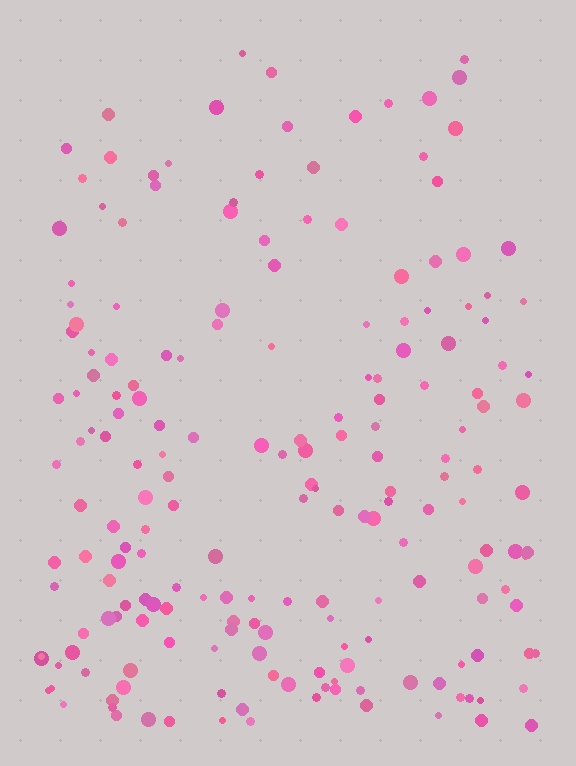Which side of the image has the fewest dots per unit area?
The top.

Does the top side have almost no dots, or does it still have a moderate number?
Still a moderate number, just noticeably fewer than the bottom.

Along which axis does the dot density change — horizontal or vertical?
Vertical.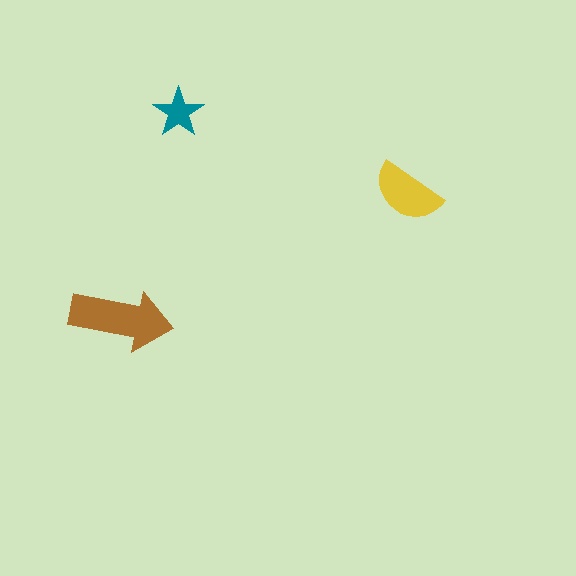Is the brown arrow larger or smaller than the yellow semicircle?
Larger.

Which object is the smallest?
The teal star.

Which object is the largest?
The brown arrow.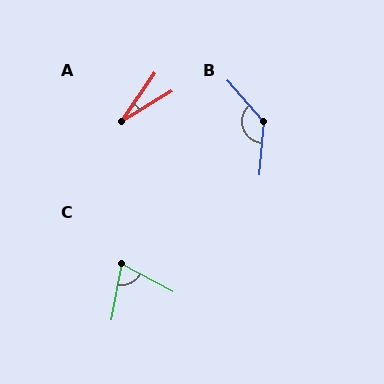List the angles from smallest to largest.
A (24°), C (73°), B (133°).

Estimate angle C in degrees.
Approximately 73 degrees.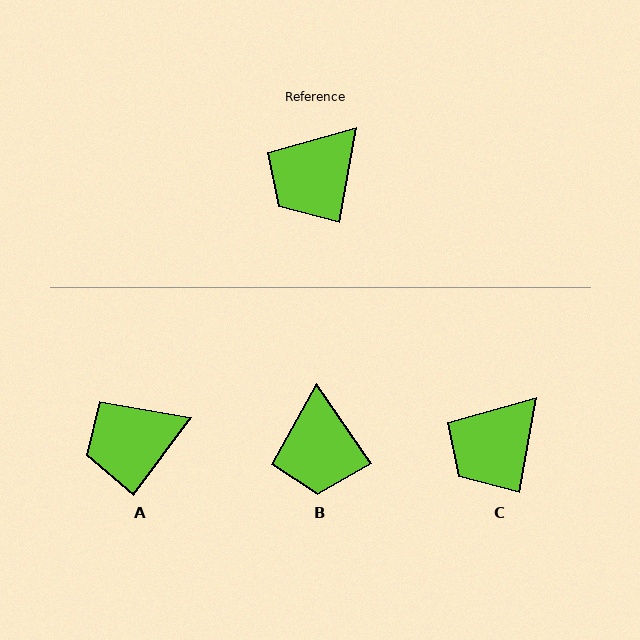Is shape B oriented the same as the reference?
No, it is off by about 45 degrees.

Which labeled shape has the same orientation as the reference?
C.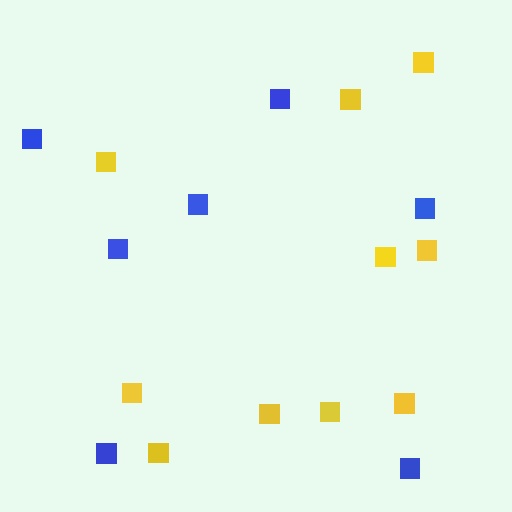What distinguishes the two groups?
There are 2 groups: one group of yellow squares (10) and one group of blue squares (7).